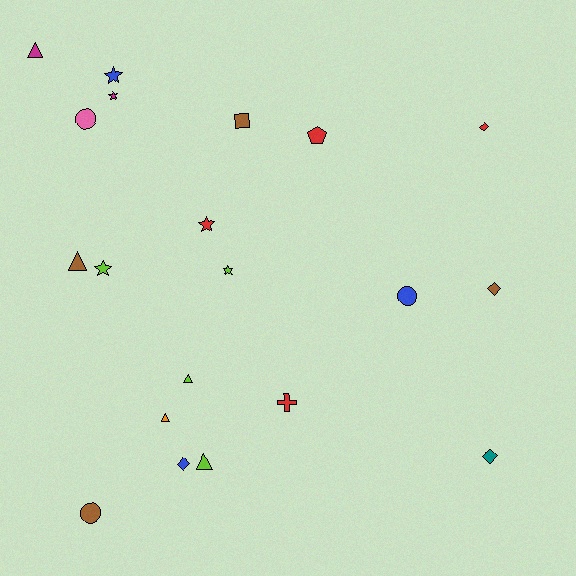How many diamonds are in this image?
There are 4 diamonds.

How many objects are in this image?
There are 20 objects.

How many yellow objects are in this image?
There are no yellow objects.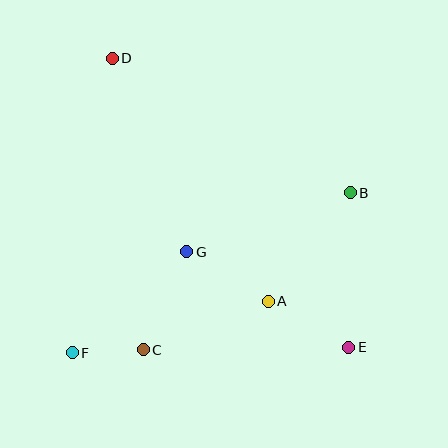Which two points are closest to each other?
Points C and F are closest to each other.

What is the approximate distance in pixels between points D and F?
The distance between D and F is approximately 297 pixels.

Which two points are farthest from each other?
Points D and E are farthest from each other.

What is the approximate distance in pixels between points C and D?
The distance between C and D is approximately 293 pixels.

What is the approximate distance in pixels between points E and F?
The distance between E and F is approximately 276 pixels.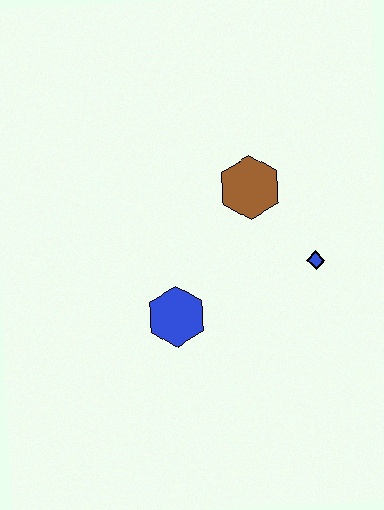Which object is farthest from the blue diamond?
The blue hexagon is farthest from the blue diamond.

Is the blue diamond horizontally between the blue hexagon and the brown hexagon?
No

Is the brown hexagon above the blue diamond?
Yes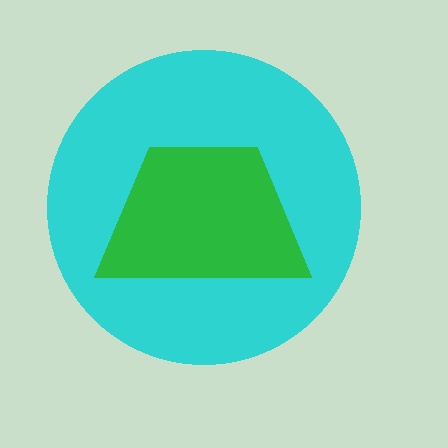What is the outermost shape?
The cyan circle.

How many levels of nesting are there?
2.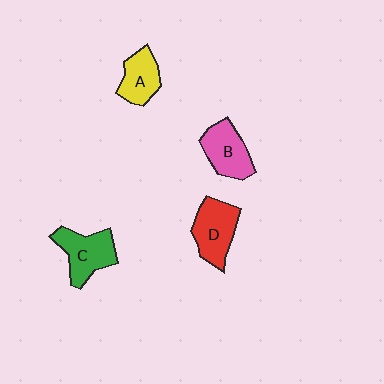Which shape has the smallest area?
Shape A (yellow).